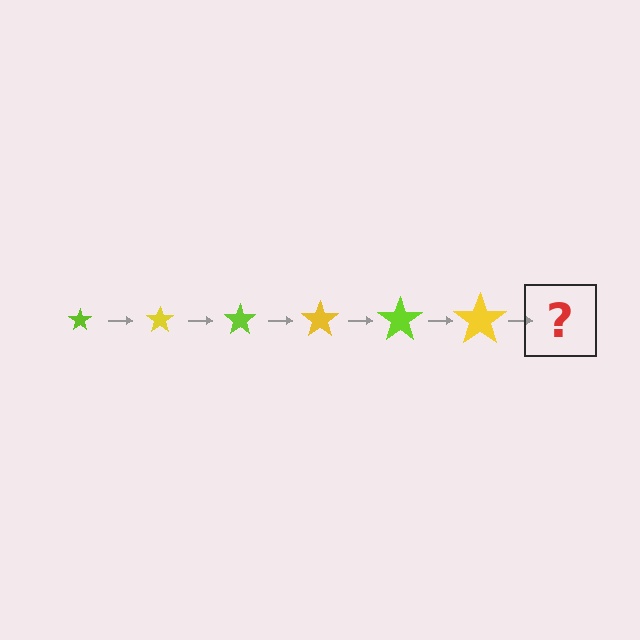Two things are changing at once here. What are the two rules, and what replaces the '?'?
The two rules are that the star grows larger each step and the color cycles through lime and yellow. The '?' should be a lime star, larger than the previous one.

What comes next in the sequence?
The next element should be a lime star, larger than the previous one.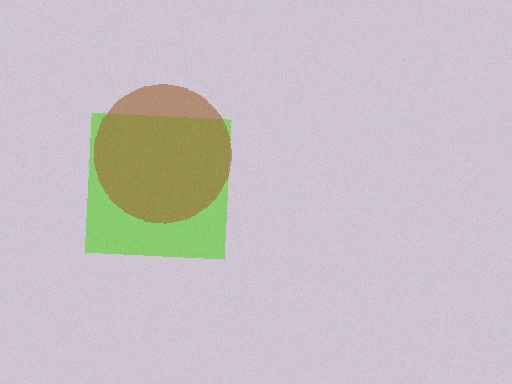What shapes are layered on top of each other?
The layered shapes are: a lime square, a brown circle.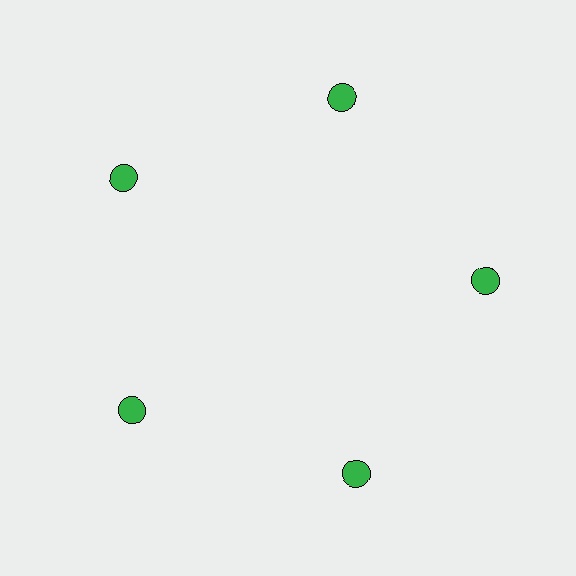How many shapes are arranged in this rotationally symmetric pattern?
There are 5 shapes, arranged in 5 groups of 1.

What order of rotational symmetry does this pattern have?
This pattern has 5-fold rotational symmetry.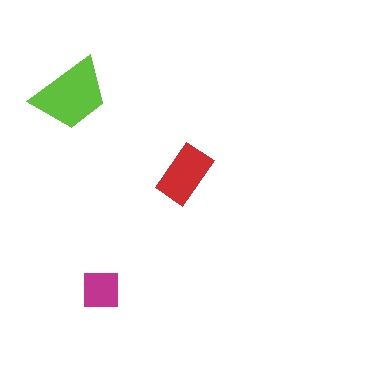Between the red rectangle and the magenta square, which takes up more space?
The red rectangle.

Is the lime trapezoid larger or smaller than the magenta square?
Larger.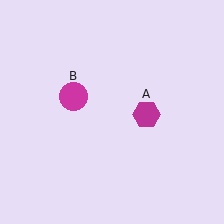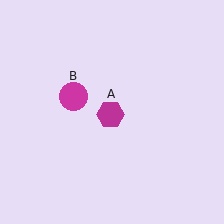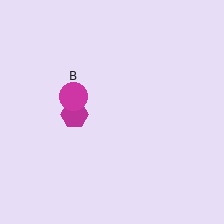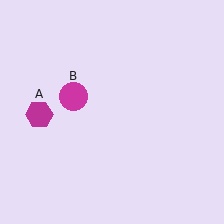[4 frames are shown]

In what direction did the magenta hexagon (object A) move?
The magenta hexagon (object A) moved left.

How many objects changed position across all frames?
1 object changed position: magenta hexagon (object A).